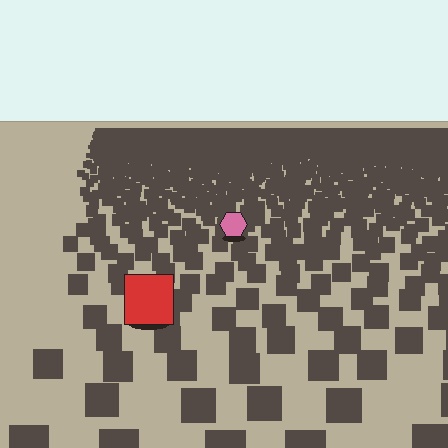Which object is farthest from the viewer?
The pink hexagon is farthest from the viewer. It appears smaller and the ground texture around it is denser.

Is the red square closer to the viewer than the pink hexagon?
Yes. The red square is closer — you can tell from the texture gradient: the ground texture is coarser near it.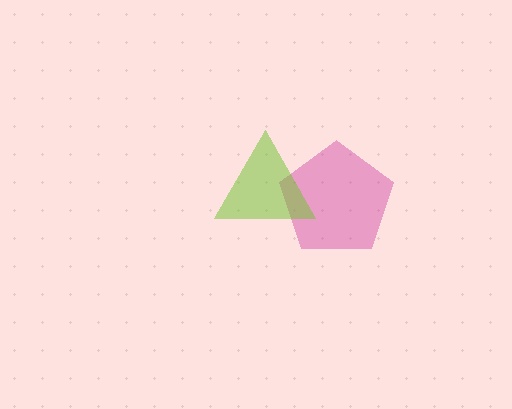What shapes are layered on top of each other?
The layered shapes are: a magenta pentagon, a lime triangle.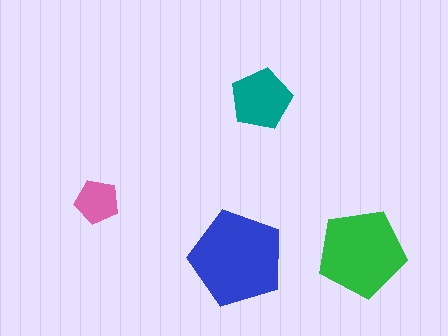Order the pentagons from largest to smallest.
the blue one, the green one, the teal one, the pink one.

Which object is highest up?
The teal pentagon is topmost.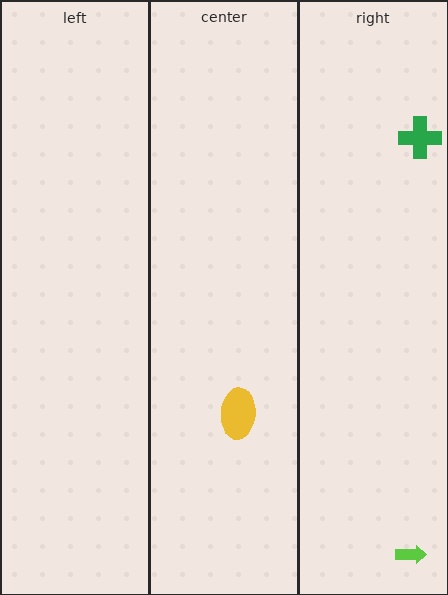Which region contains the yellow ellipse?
The center region.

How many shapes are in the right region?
2.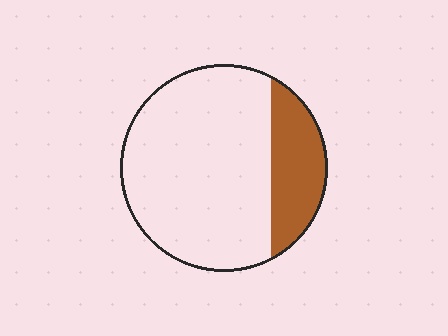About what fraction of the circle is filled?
About one fifth (1/5).